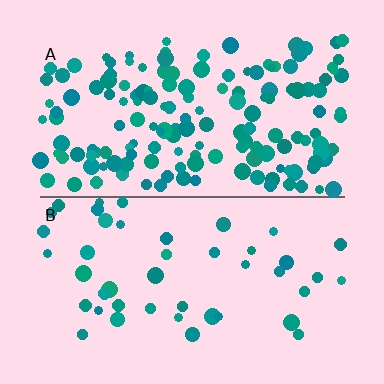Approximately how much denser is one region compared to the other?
Approximately 3.4× — region A over region B.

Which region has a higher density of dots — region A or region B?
A (the top).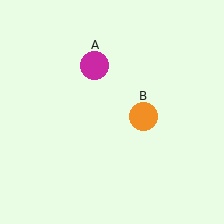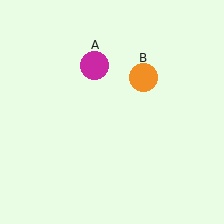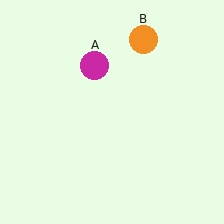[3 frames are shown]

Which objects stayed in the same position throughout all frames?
Magenta circle (object A) remained stationary.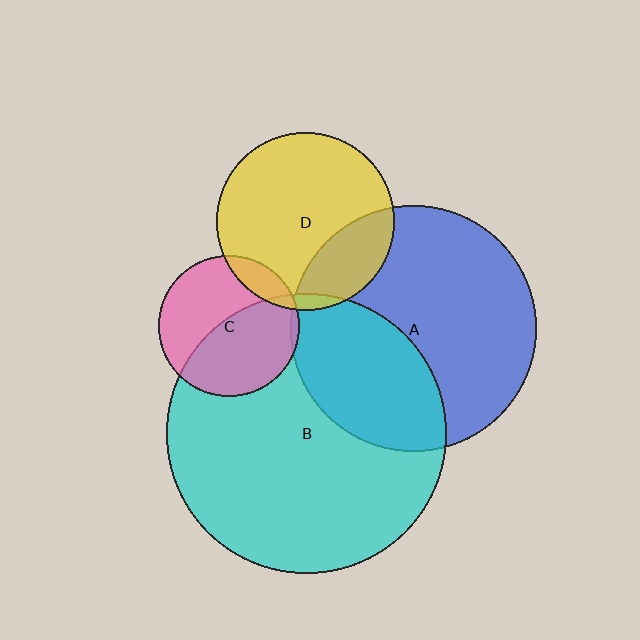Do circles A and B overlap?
Yes.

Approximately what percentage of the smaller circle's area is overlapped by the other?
Approximately 35%.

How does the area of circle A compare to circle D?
Approximately 1.9 times.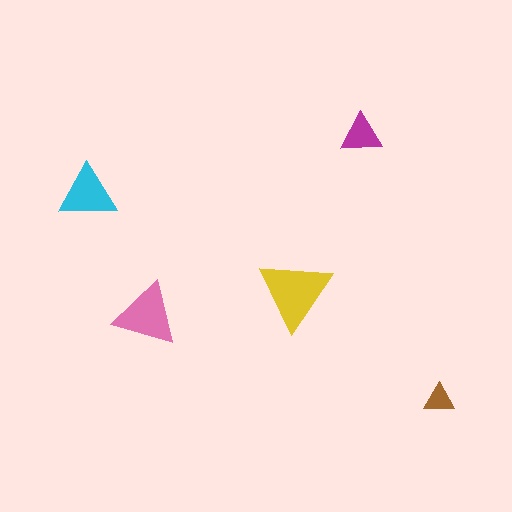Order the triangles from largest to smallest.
the yellow one, the pink one, the cyan one, the magenta one, the brown one.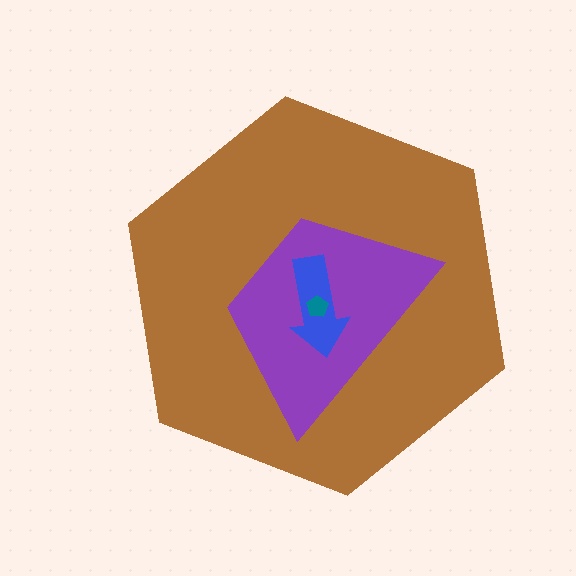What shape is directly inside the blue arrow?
The teal pentagon.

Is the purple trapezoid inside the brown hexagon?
Yes.